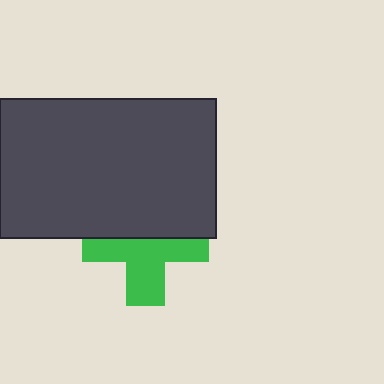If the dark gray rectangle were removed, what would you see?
You would see the complete green cross.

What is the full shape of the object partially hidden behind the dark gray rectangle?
The partially hidden object is a green cross.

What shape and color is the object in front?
The object in front is a dark gray rectangle.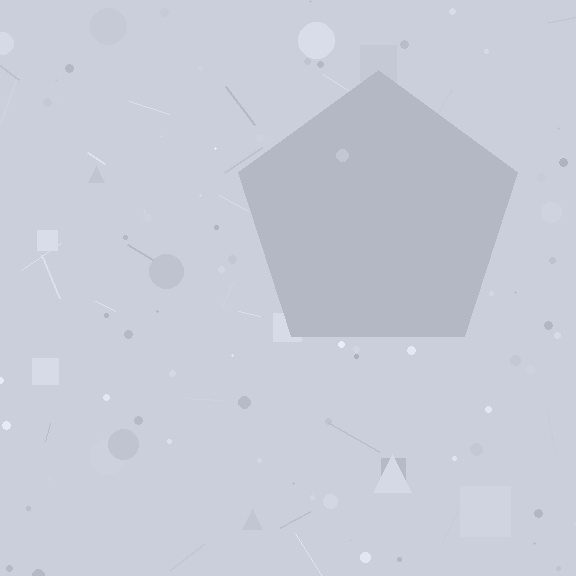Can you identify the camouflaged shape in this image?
The camouflaged shape is a pentagon.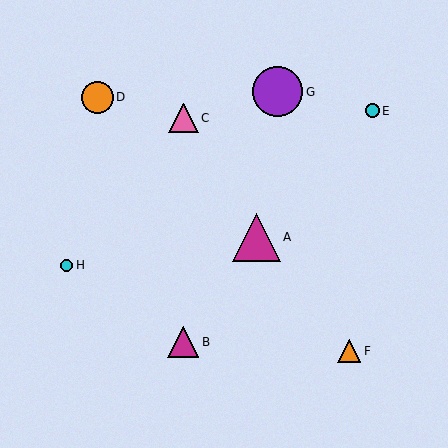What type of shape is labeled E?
Shape E is a cyan circle.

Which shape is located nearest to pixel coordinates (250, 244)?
The magenta triangle (labeled A) at (256, 237) is nearest to that location.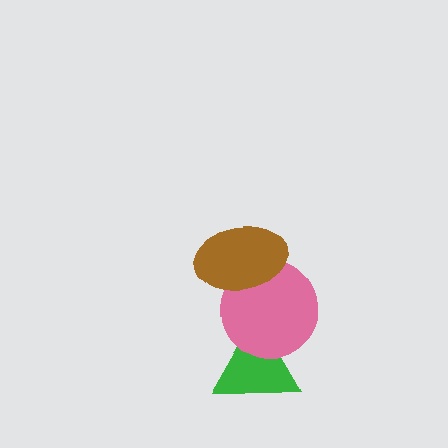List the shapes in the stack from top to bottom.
From top to bottom: the brown ellipse, the pink circle, the green triangle.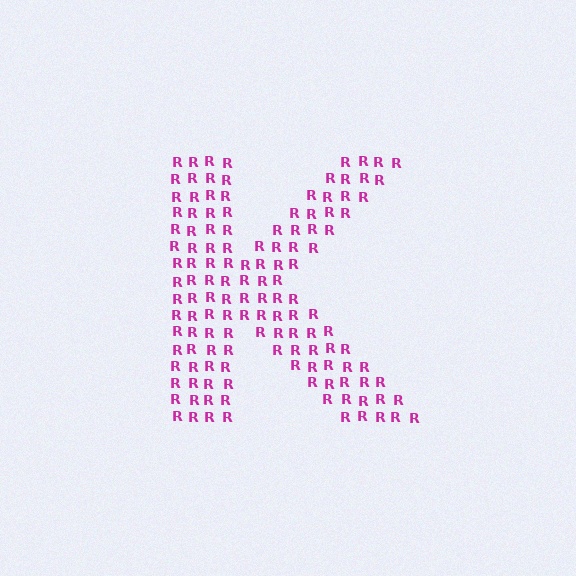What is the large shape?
The large shape is the letter K.